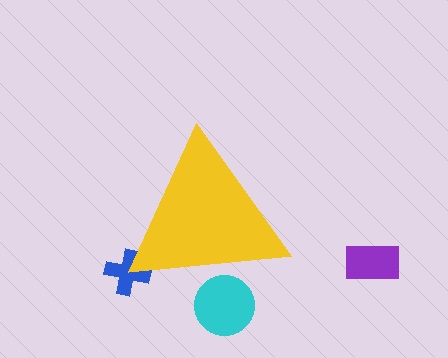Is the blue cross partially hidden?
Yes, the blue cross is partially hidden behind the yellow triangle.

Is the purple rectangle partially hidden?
No, the purple rectangle is fully visible.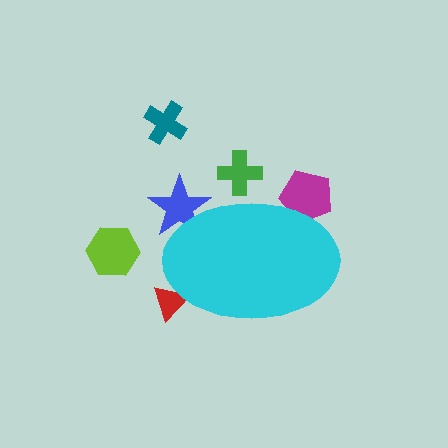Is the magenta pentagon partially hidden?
Yes, the magenta pentagon is partially hidden behind the cyan ellipse.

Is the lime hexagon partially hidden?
No, the lime hexagon is fully visible.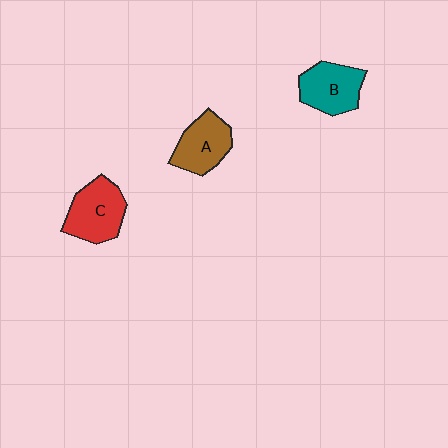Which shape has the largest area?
Shape C (red).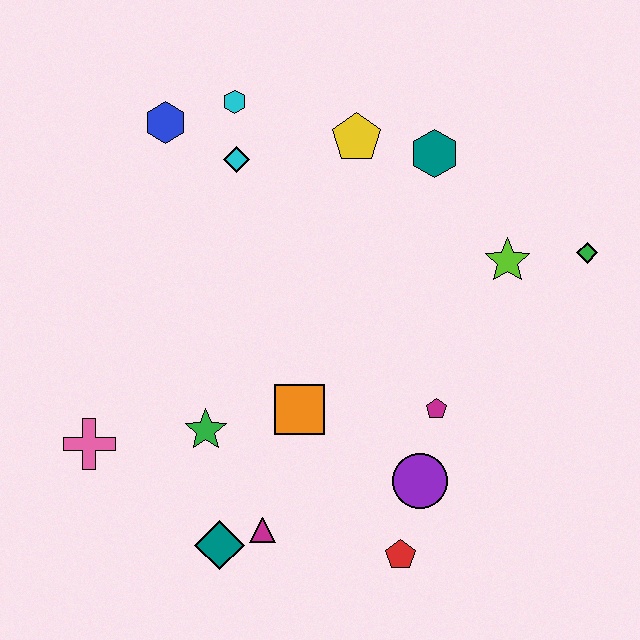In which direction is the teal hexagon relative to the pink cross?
The teal hexagon is to the right of the pink cross.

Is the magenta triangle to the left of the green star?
No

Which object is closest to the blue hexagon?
The cyan hexagon is closest to the blue hexagon.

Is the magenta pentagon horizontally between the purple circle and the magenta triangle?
No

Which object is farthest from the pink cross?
The green diamond is farthest from the pink cross.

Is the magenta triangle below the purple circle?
Yes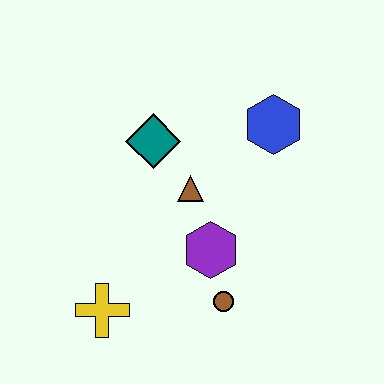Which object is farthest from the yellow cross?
The blue hexagon is farthest from the yellow cross.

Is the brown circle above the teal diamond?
No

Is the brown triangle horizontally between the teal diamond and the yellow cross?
No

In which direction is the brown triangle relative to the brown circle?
The brown triangle is above the brown circle.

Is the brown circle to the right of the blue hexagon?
No